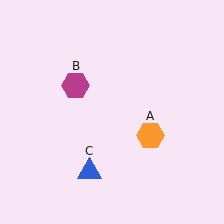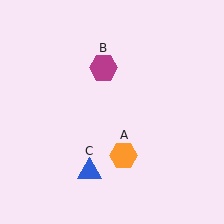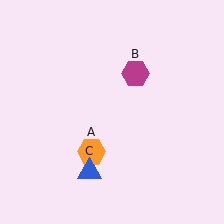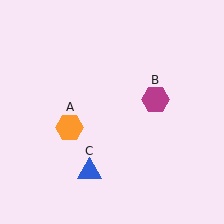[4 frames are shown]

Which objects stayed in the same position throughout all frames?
Blue triangle (object C) remained stationary.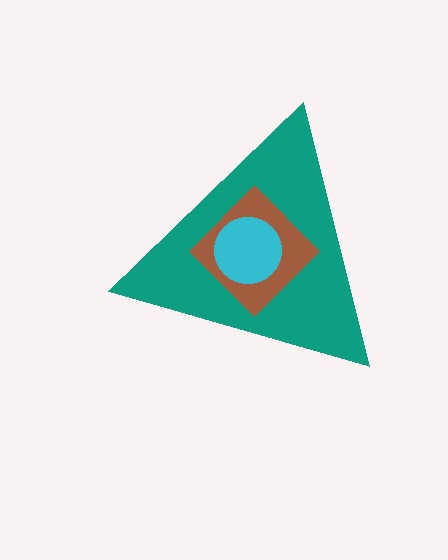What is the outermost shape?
The teal triangle.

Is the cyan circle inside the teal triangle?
Yes.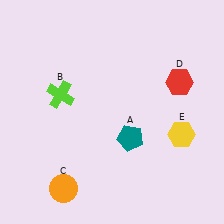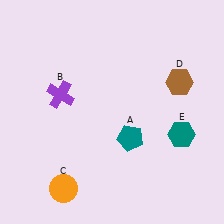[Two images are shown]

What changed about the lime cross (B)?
In Image 1, B is lime. In Image 2, it changed to purple.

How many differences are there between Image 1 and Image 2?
There are 3 differences between the two images.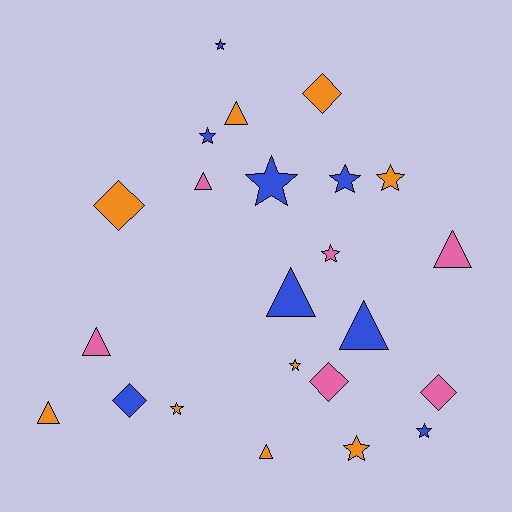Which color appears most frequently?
Orange, with 9 objects.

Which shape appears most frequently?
Star, with 10 objects.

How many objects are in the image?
There are 23 objects.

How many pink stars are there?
There is 1 pink star.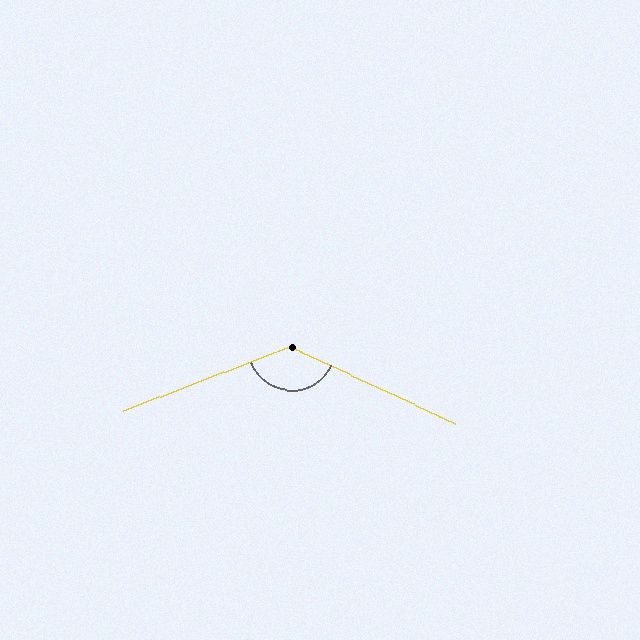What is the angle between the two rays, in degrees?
Approximately 134 degrees.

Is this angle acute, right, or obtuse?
It is obtuse.